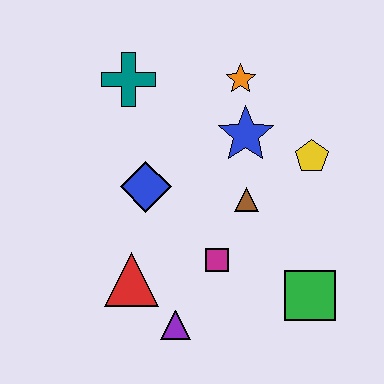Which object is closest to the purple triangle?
The red triangle is closest to the purple triangle.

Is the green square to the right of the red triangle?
Yes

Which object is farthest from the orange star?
The purple triangle is farthest from the orange star.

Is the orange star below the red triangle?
No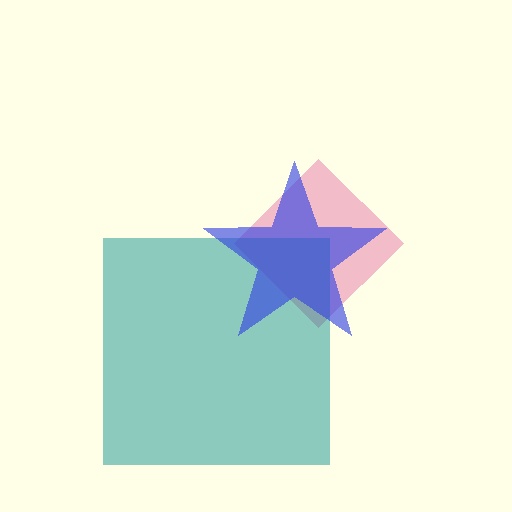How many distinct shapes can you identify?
There are 3 distinct shapes: a pink diamond, a teal square, a blue star.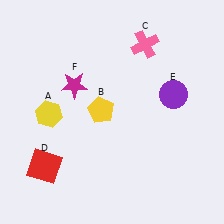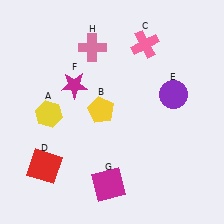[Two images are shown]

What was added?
A magenta square (G), a pink cross (H) were added in Image 2.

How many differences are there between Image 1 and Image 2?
There are 2 differences between the two images.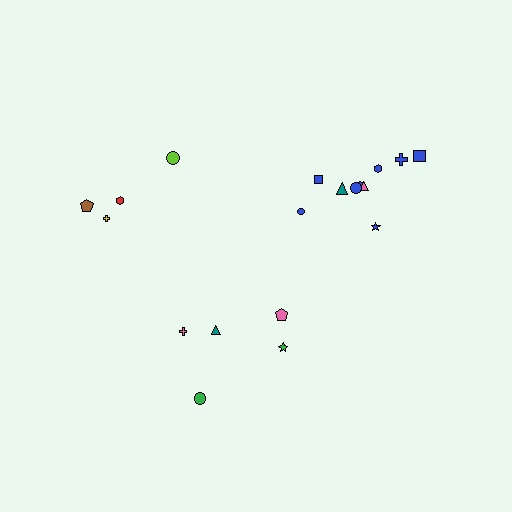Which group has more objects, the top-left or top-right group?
The top-right group.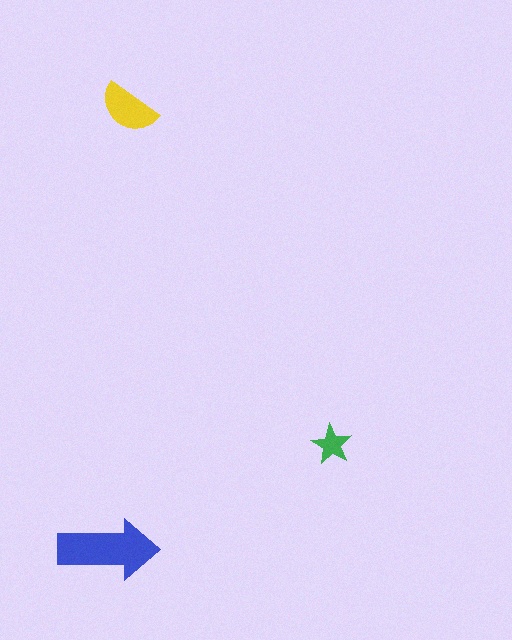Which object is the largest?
The blue arrow.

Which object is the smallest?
The green star.